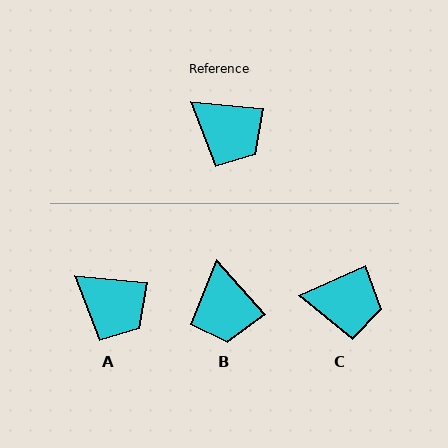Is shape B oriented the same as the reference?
No, it is off by about 43 degrees.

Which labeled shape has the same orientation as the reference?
A.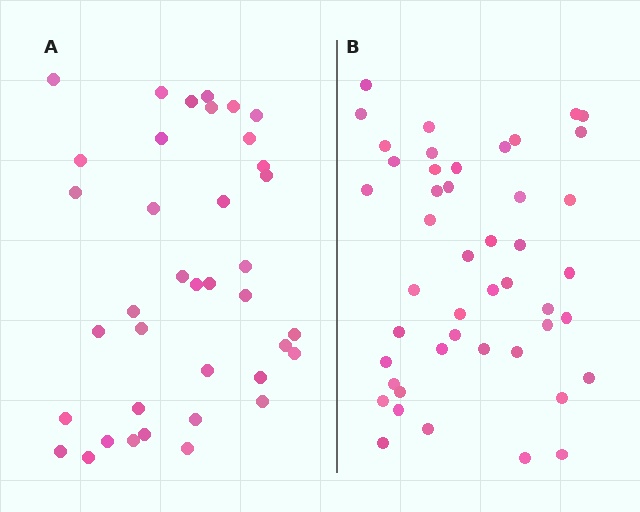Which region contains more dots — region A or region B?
Region B (the right region) has more dots.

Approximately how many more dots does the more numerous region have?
Region B has roughly 8 or so more dots than region A.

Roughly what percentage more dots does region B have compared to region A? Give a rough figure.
About 20% more.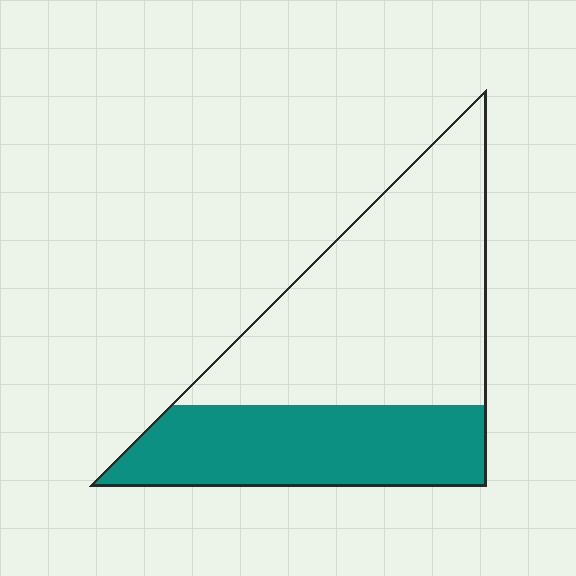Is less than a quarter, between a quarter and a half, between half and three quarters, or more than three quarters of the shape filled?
Between a quarter and a half.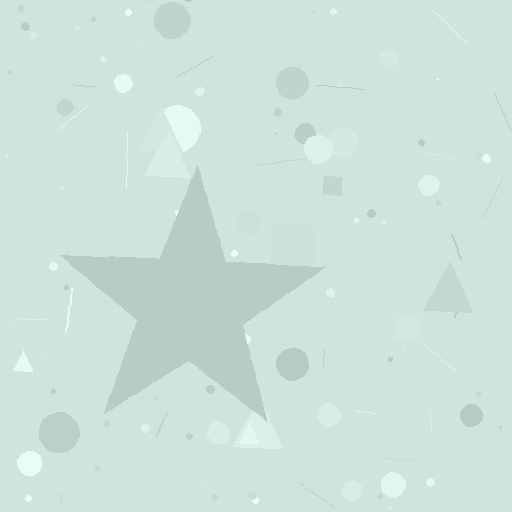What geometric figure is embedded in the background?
A star is embedded in the background.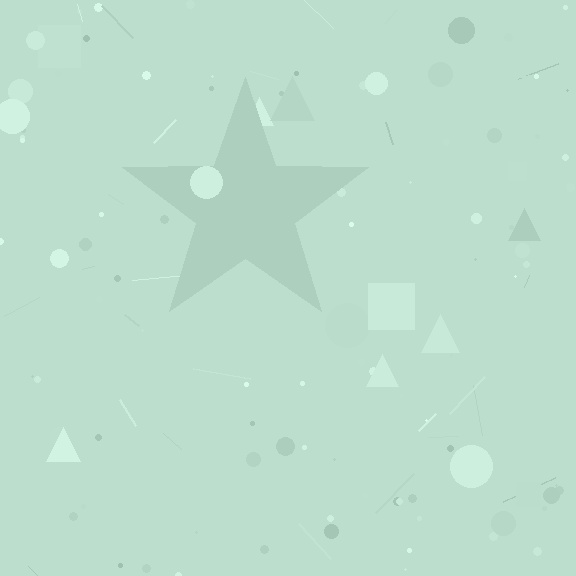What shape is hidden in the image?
A star is hidden in the image.